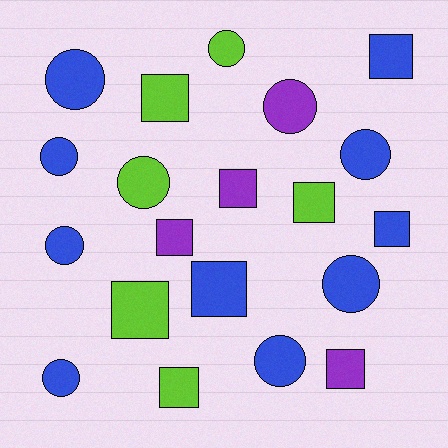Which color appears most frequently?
Blue, with 10 objects.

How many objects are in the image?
There are 20 objects.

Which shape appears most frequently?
Circle, with 10 objects.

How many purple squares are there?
There are 3 purple squares.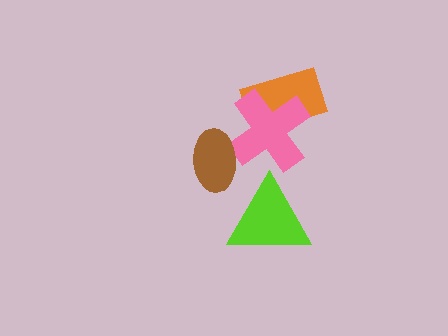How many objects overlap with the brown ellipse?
1 object overlaps with the brown ellipse.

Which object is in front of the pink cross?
The brown ellipse is in front of the pink cross.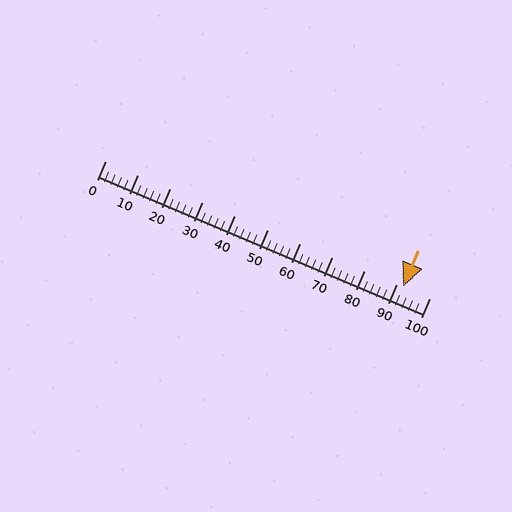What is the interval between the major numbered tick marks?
The major tick marks are spaced 10 units apart.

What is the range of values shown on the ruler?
The ruler shows values from 0 to 100.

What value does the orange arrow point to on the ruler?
The orange arrow points to approximately 92.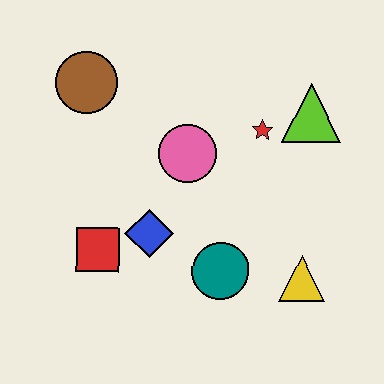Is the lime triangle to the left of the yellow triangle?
No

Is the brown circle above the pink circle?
Yes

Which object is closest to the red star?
The lime triangle is closest to the red star.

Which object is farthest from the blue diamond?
The lime triangle is farthest from the blue diamond.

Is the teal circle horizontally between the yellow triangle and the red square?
Yes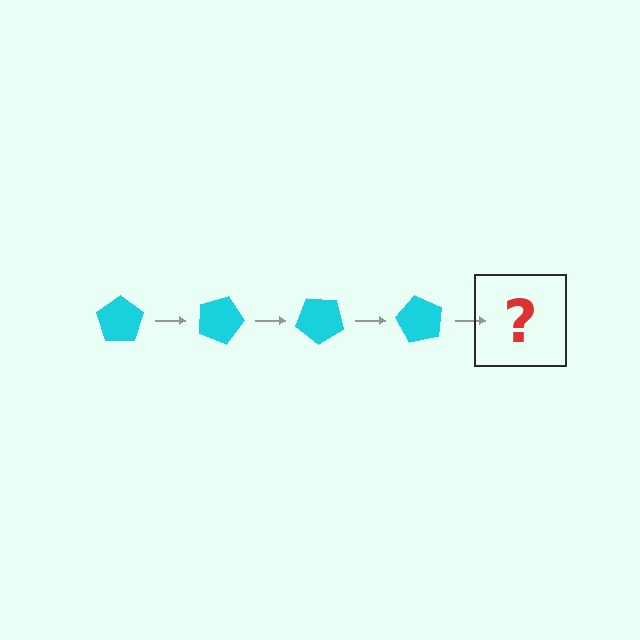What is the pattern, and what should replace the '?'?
The pattern is that the pentagon rotates 20 degrees each step. The '?' should be a cyan pentagon rotated 80 degrees.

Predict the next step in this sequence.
The next step is a cyan pentagon rotated 80 degrees.